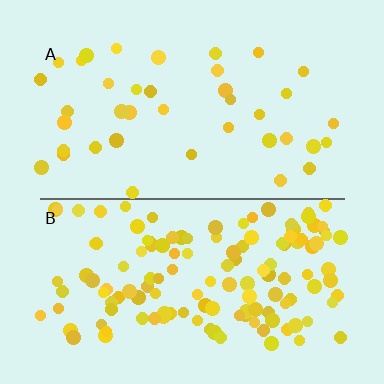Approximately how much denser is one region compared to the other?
Approximately 3.4× — region B over region A.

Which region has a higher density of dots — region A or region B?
B (the bottom).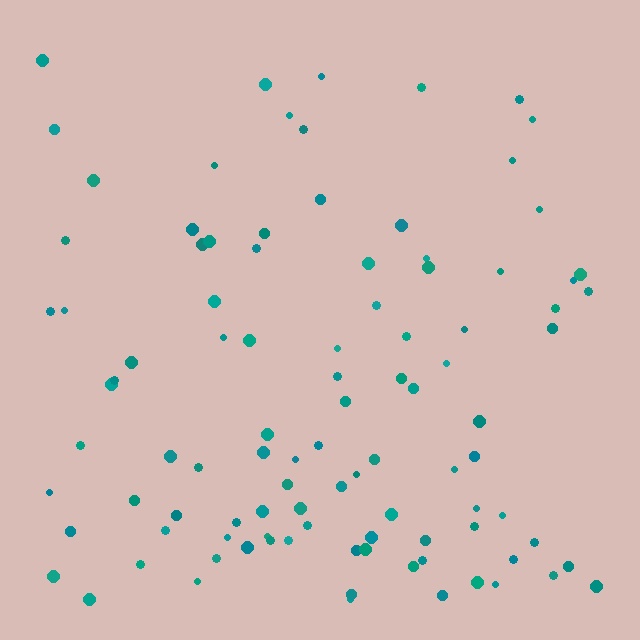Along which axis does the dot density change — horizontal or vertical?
Vertical.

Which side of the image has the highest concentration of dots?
The bottom.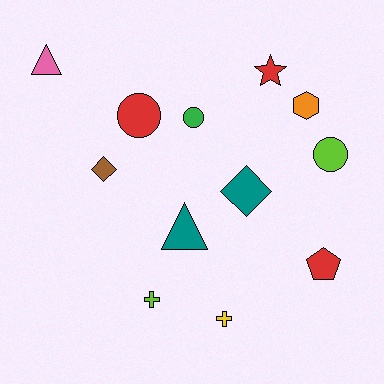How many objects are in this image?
There are 12 objects.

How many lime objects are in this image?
There are 2 lime objects.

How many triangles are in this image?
There are 2 triangles.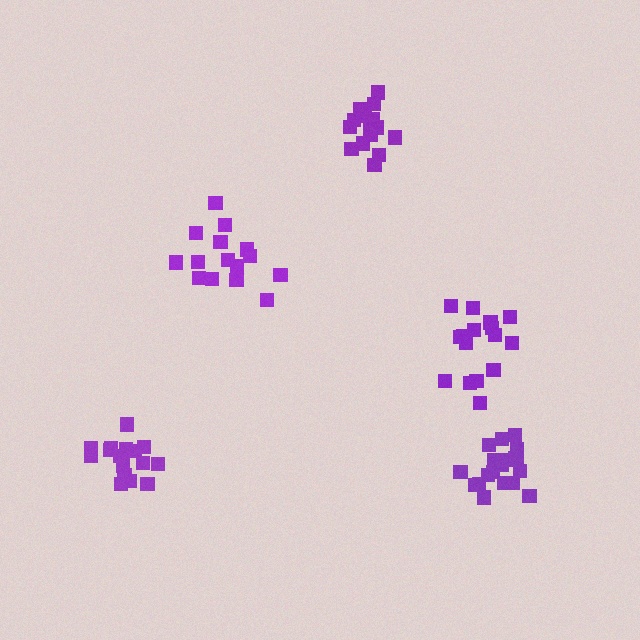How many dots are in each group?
Group 1: 15 dots, Group 2: 16 dots, Group 3: 17 dots, Group 4: 19 dots, Group 5: 15 dots (82 total).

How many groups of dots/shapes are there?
There are 5 groups.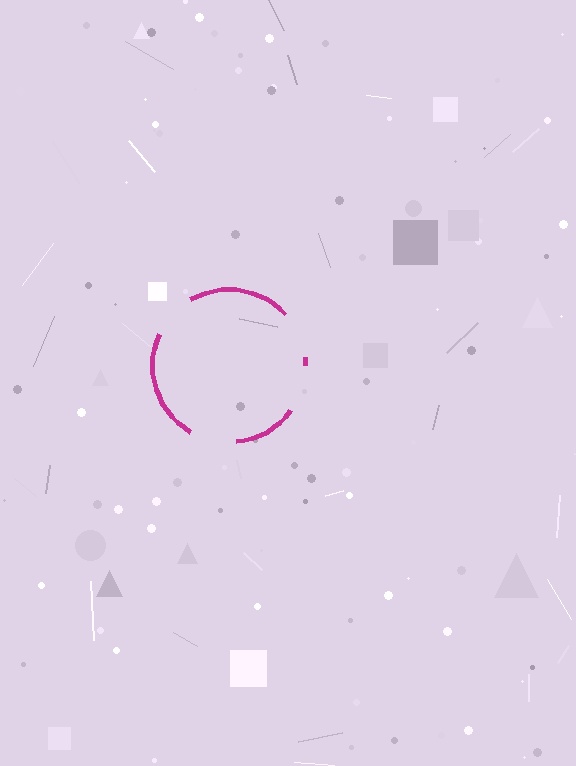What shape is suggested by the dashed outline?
The dashed outline suggests a circle.